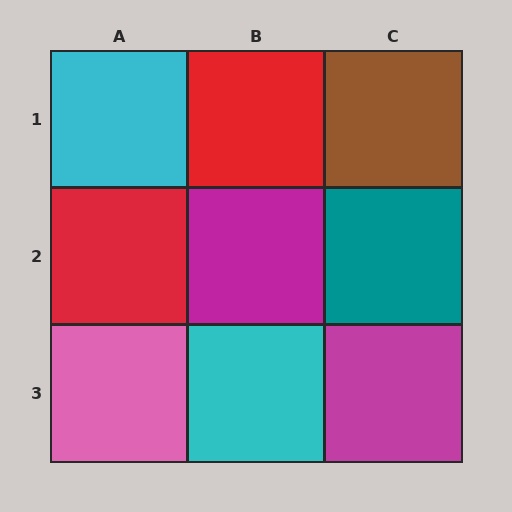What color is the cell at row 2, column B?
Magenta.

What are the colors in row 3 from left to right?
Pink, cyan, magenta.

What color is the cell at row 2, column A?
Red.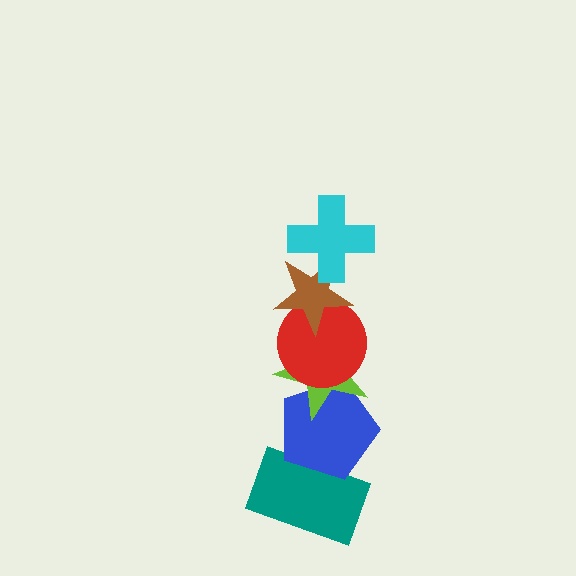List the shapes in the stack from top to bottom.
From top to bottom: the cyan cross, the brown star, the red circle, the lime star, the blue pentagon, the teal rectangle.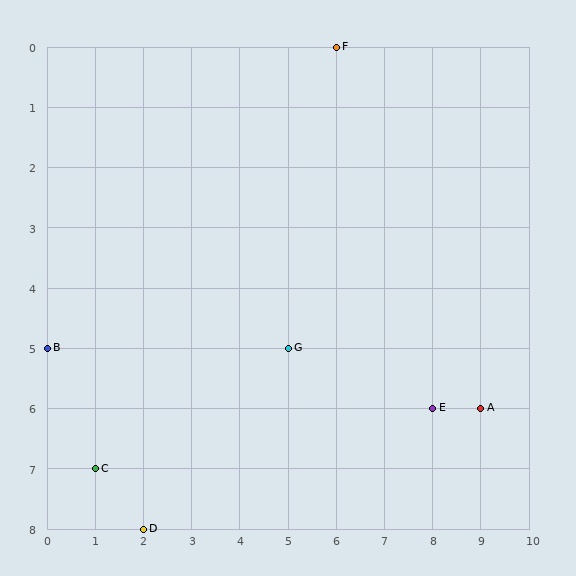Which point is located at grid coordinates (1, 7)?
Point C is at (1, 7).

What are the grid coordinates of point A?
Point A is at grid coordinates (9, 6).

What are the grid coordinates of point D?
Point D is at grid coordinates (2, 8).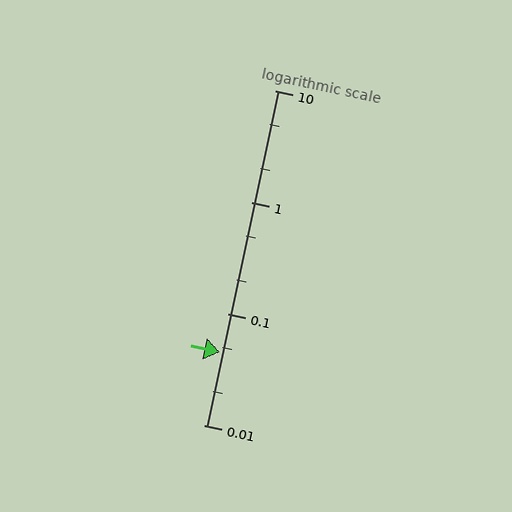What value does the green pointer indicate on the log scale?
The pointer indicates approximately 0.045.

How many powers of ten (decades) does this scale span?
The scale spans 3 decades, from 0.01 to 10.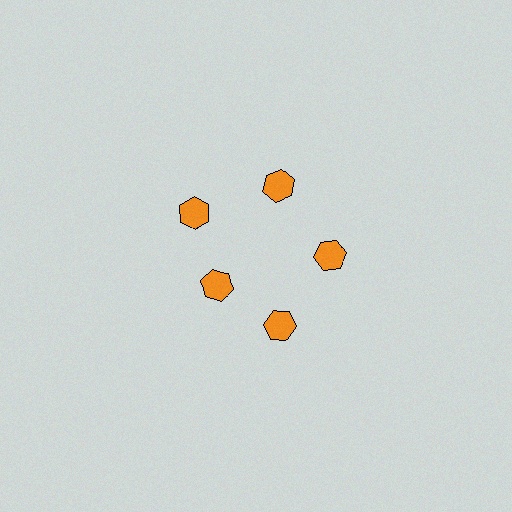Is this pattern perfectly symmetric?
No. The 5 orange hexagons are arranged in a ring, but one element near the 8 o'clock position is pulled inward toward the center, breaking the 5-fold rotational symmetry.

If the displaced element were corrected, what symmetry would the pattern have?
It would have 5-fold rotational symmetry — the pattern would map onto itself every 72 degrees.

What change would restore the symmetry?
The symmetry would be restored by moving it outward, back onto the ring so that all 5 hexagons sit at equal angles and equal distance from the center.